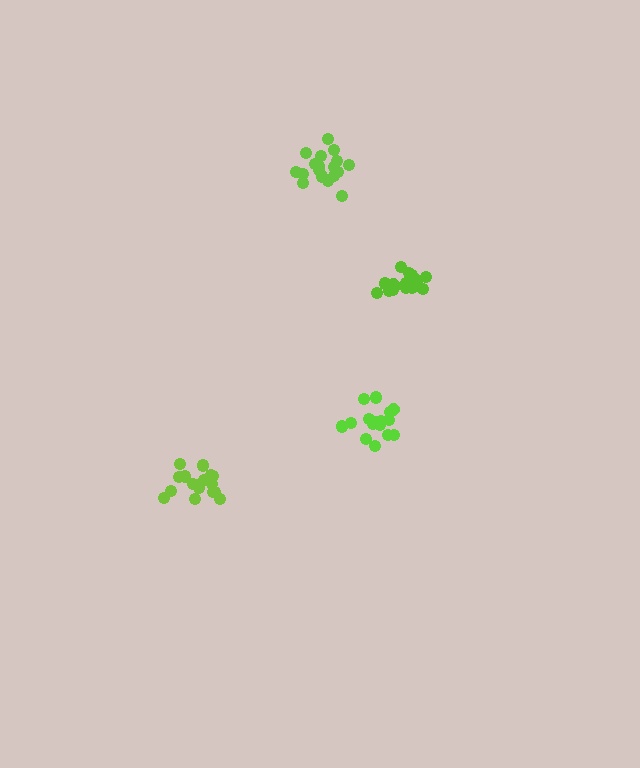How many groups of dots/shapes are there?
There are 4 groups.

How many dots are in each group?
Group 1: 20 dots, Group 2: 17 dots, Group 3: 18 dots, Group 4: 18 dots (73 total).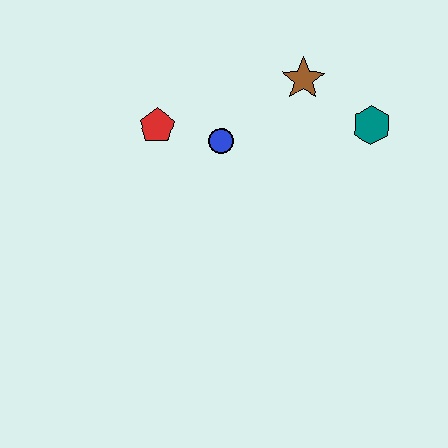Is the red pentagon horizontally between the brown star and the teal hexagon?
No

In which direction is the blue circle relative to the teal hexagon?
The blue circle is to the left of the teal hexagon.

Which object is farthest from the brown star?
The red pentagon is farthest from the brown star.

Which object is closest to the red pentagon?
The blue circle is closest to the red pentagon.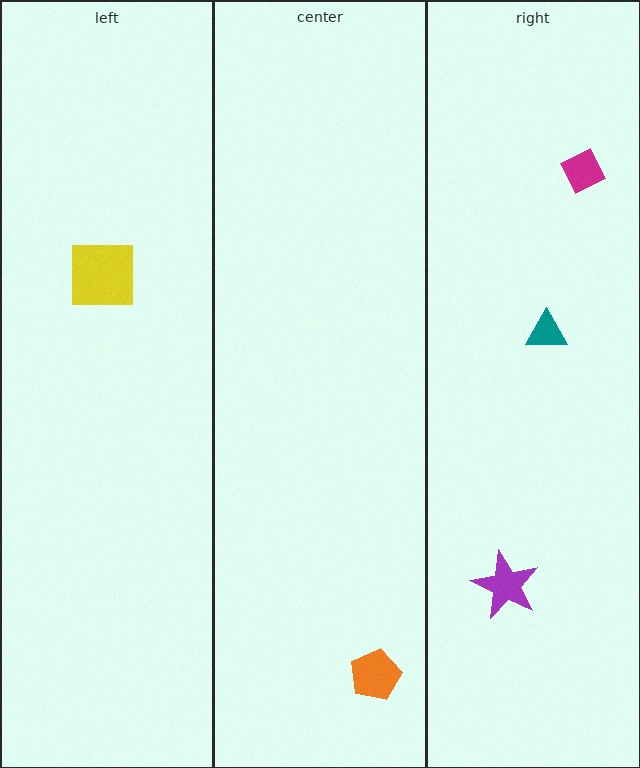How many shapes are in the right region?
3.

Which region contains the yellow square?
The left region.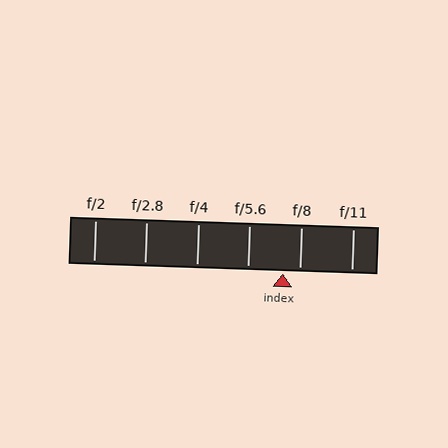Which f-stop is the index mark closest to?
The index mark is closest to f/8.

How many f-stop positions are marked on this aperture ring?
There are 6 f-stop positions marked.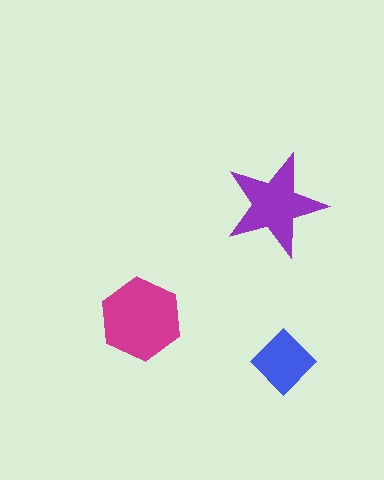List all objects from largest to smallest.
The magenta hexagon, the purple star, the blue diamond.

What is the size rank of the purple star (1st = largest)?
2nd.